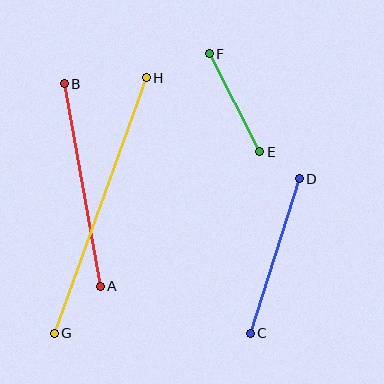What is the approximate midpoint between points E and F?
The midpoint is at approximately (234, 103) pixels.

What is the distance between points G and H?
The distance is approximately 272 pixels.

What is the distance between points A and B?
The distance is approximately 205 pixels.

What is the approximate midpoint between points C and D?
The midpoint is at approximately (275, 256) pixels.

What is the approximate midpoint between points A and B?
The midpoint is at approximately (82, 185) pixels.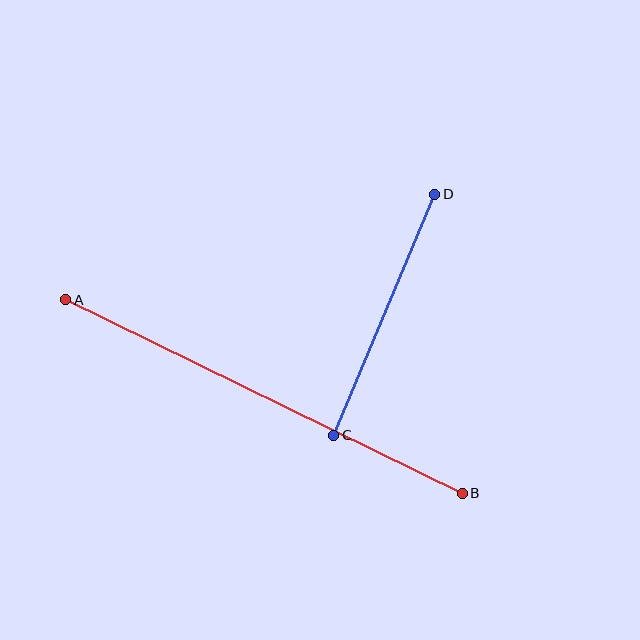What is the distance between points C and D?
The distance is approximately 261 pixels.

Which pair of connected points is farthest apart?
Points A and B are farthest apart.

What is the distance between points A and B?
The distance is approximately 441 pixels.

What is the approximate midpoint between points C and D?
The midpoint is at approximately (384, 315) pixels.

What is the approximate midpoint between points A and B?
The midpoint is at approximately (264, 396) pixels.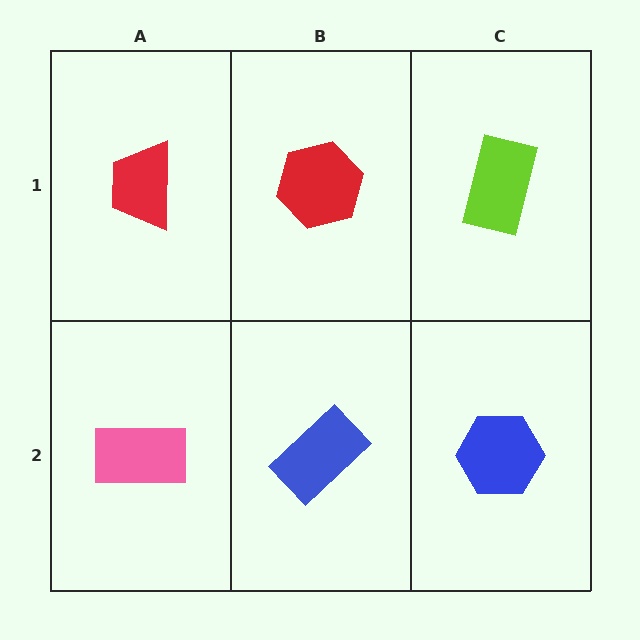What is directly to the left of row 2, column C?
A blue rectangle.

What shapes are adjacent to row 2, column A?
A red trapezoid (row 1, column A), a blue rectangle (row 2, column B).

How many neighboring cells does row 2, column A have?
2.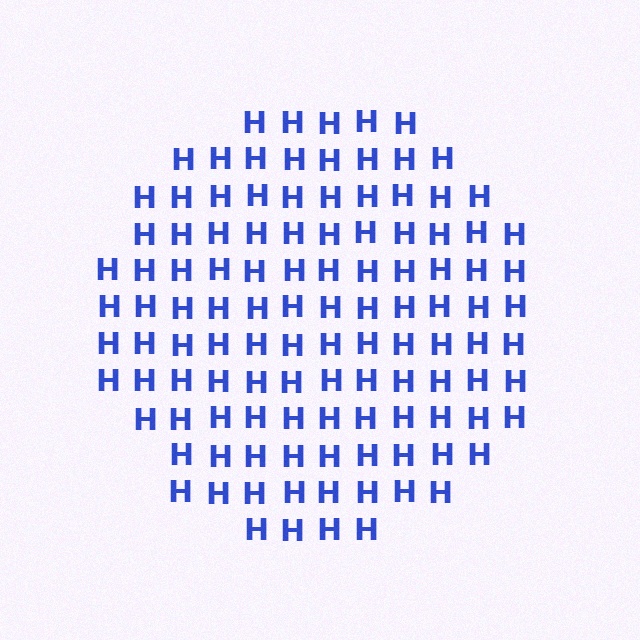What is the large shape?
The large shape is a circle.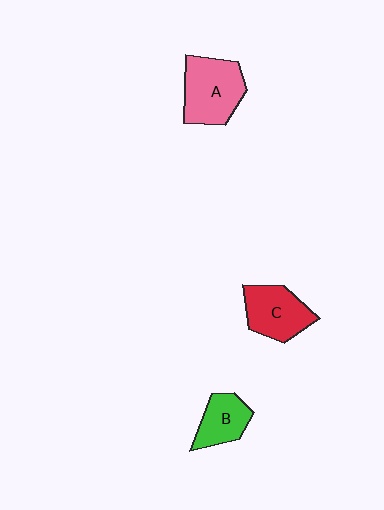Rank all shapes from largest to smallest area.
From largest to smallest: A (pink), C (red), B (green).